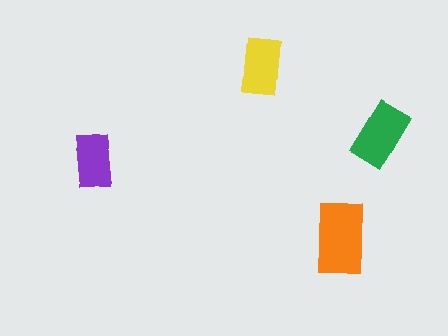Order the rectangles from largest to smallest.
the orange one, the green one, the yellow one, the purple one.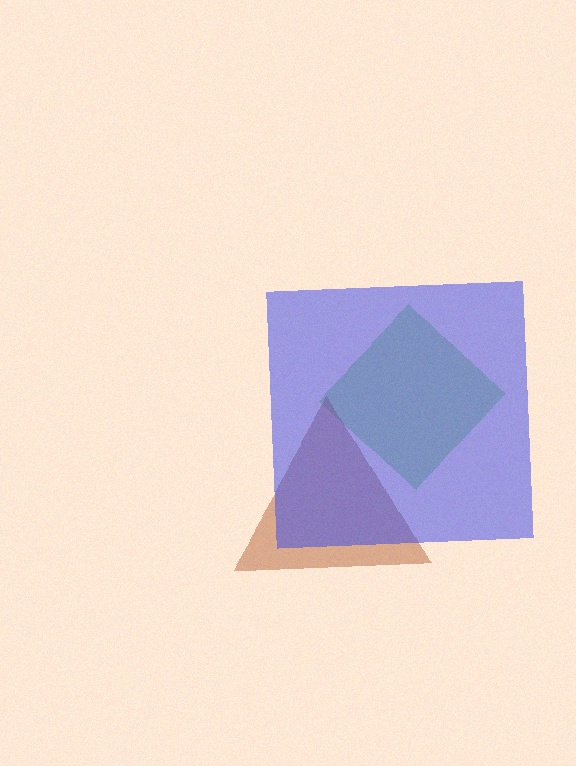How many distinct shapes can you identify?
There are 3 distinct shapes: a lime diamond, a brown triangle, a blue square.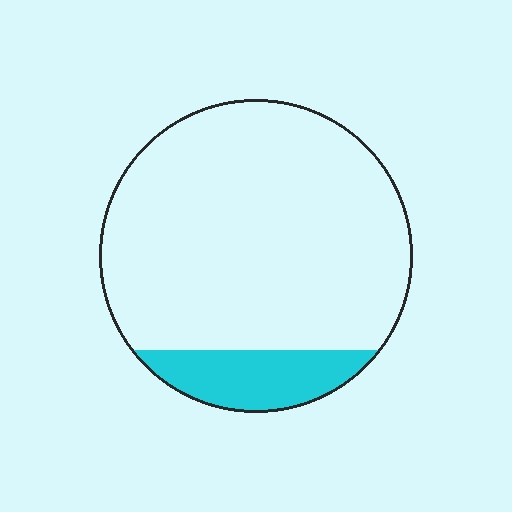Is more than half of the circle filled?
No.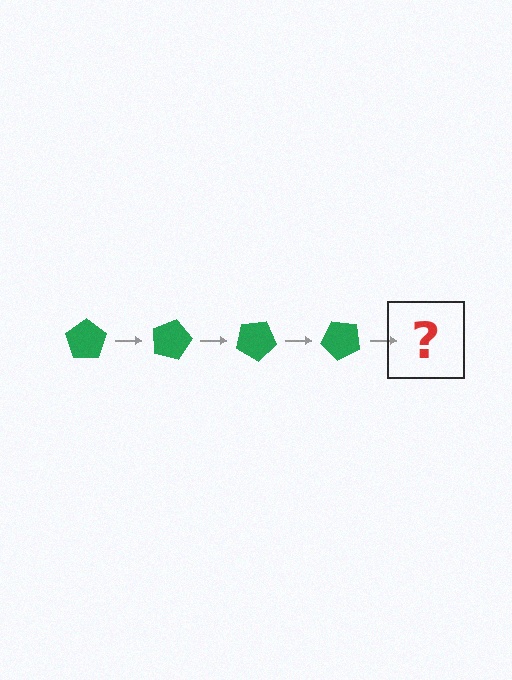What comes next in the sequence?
The next element should be a green pentagon rotated 60 degrees.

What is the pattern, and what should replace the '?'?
The pattern is that the pentagon rotates 15 degrees each step. The '?' should be a green pentagon rotated 60 degrees.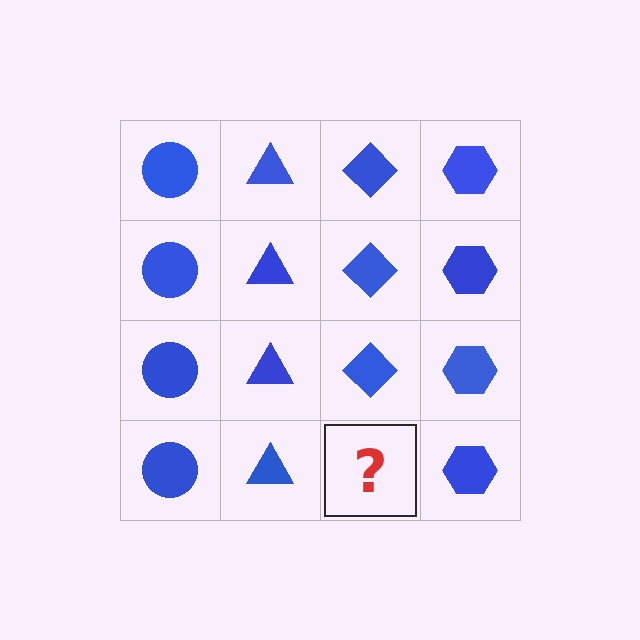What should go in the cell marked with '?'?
The missing cell should contain a blue diamond.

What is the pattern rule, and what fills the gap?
The rule is that each column has a consistent shape. The gap should be filled with a blue diamond.